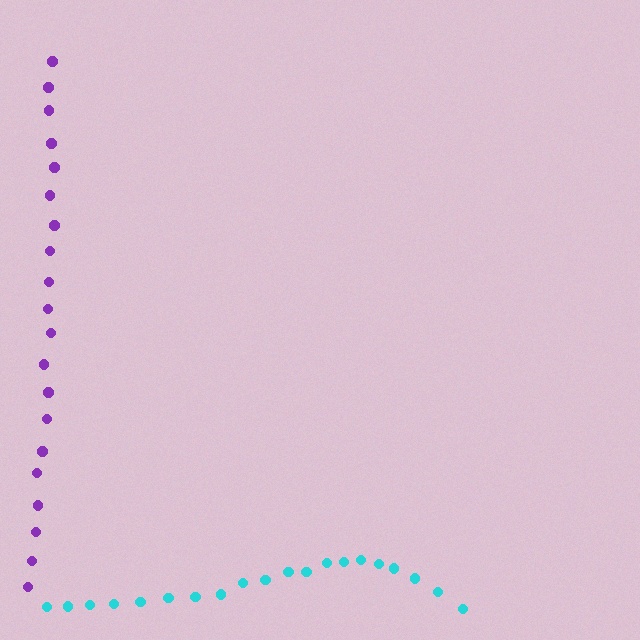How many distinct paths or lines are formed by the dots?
There are 2 distinct paths.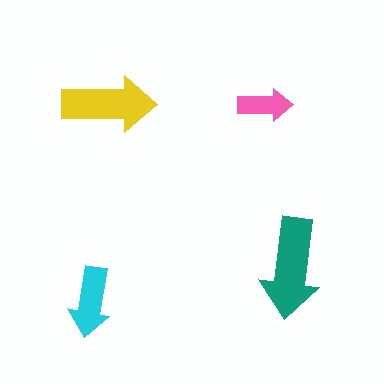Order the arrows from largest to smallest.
the teal one, the yellow one, the cyan one, the pink one.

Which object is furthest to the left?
The cyan arrow is leftmost.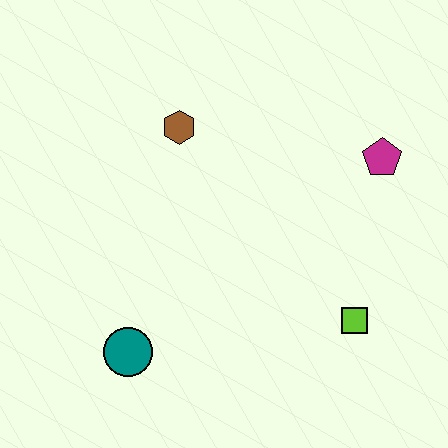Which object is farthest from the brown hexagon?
The lime square is farthest from the brown hexagon.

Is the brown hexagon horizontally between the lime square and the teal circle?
Yes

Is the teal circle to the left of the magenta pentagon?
Yes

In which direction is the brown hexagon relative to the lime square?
The brown hexagon is above the lime square.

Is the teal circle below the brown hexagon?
Yes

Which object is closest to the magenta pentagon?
The lime square is closest to the magenta pentagon.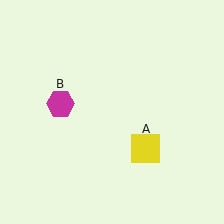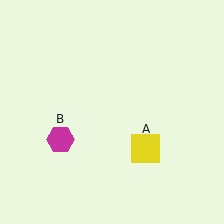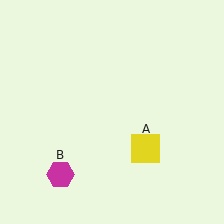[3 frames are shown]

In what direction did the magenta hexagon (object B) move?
The magenta hexagon (object B) moved down.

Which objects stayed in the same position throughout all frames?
Yellow square (object A) remained stationary.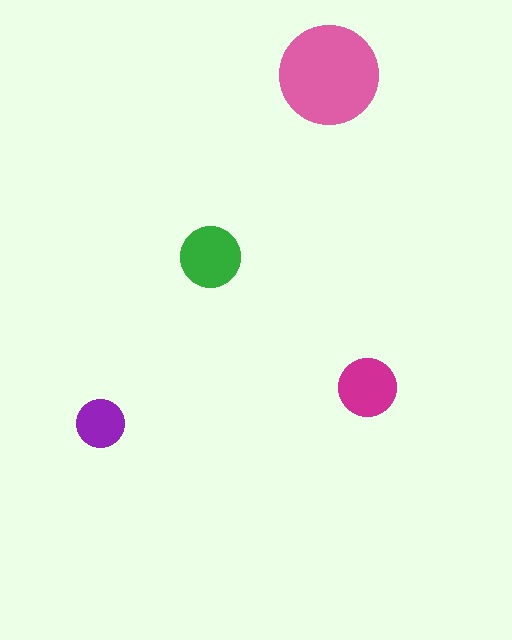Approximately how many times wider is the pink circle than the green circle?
About 1.5 times wider.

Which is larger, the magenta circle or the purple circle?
The magenta one.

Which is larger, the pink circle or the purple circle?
The pink one.